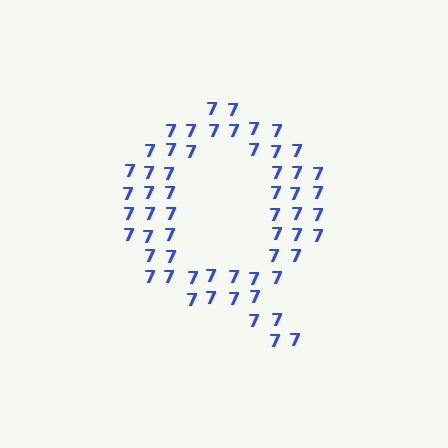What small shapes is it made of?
It is made of small digit 7's.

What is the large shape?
The large shape is the letter Q.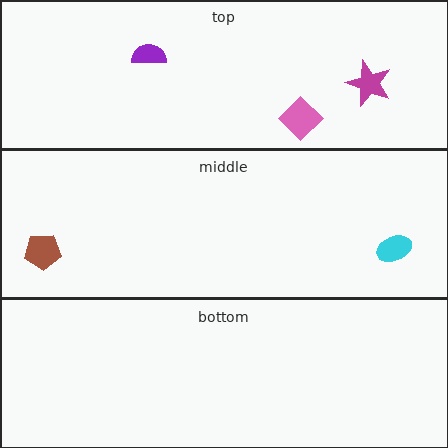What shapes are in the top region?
The purple semicircle, the magenta star, the pink diamond.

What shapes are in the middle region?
The cyan ellipse, the brown pentagon.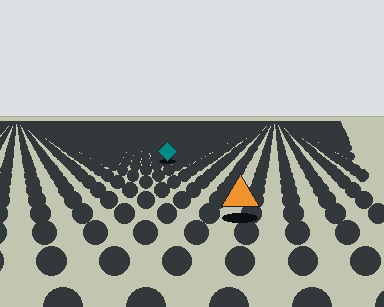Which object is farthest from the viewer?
The teal diamond is farthest from the viewer. It appears smaller and the ground texture around it is denser.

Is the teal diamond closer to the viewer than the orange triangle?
No. The orange triangle is closer — you can tell from the texture gradient: the ground texture is coarser near it.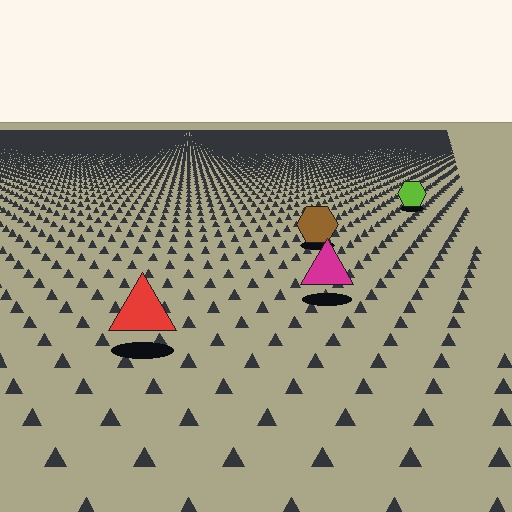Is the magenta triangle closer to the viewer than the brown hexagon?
Yes. The magenta triangle is closer — you can tell from the texture gradient: the ground texture is coarser near it.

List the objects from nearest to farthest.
From nearest to farthest: the red triangle, the magenta triangle, the brown hexagon, the lime hexagon.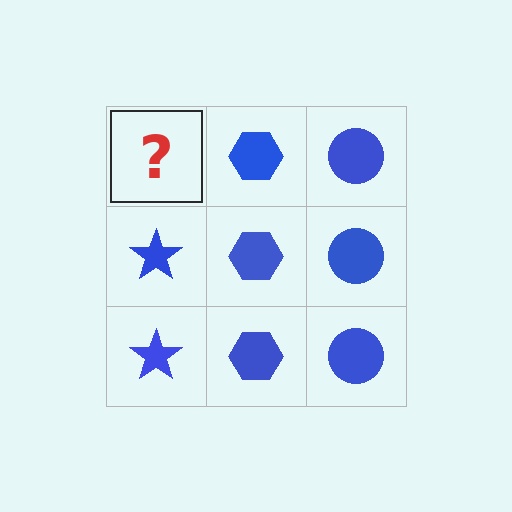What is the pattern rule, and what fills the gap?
The rule is that each column has a consistent shape. The gap should be filled with a blue star.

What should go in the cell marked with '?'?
The missing cell should contain a blue star.